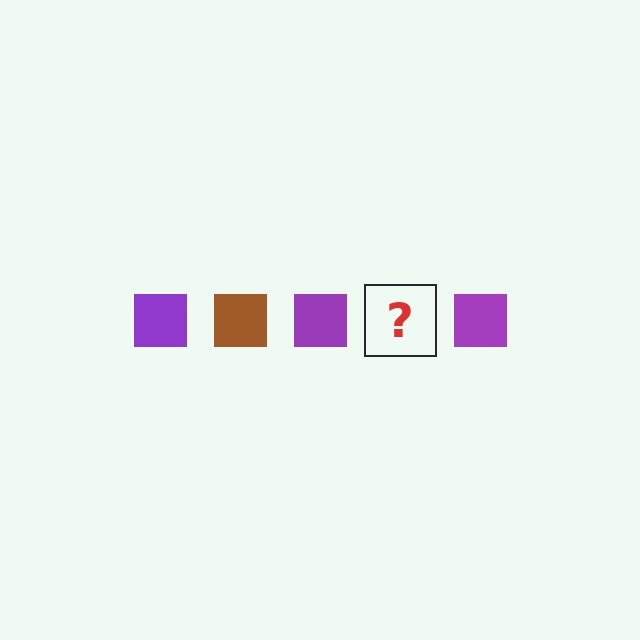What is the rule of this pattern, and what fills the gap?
The rule is that the pattern cycles through purple, brown squares. The gap should be filled with a brown square.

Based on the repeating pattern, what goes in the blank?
The blank should be a brown square.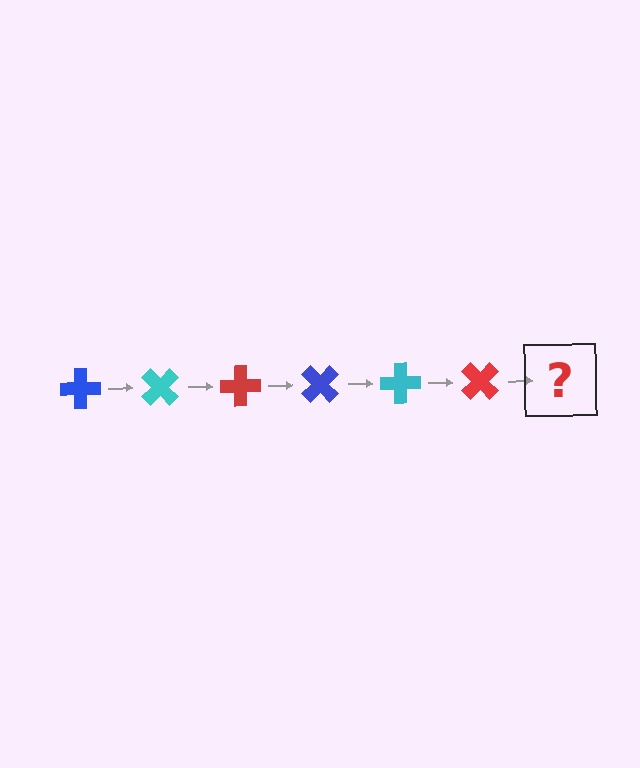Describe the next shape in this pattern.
It should be a blue cross, rotated 270 degrees from the start.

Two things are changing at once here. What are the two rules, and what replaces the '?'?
The two rules are that it rotates 45 degrees each step and the color cycles through blue, cyan, and red. The '?' should be a blue cross, rotated 270 degrees from the start.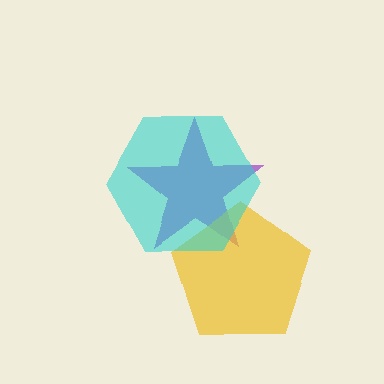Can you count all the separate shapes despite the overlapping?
Yes, there are 3 separate shapes.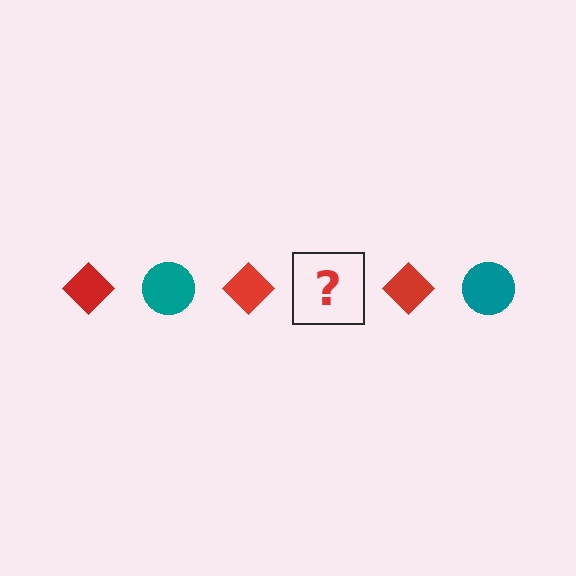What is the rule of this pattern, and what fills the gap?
The rule is that the pattern alternates between red diamond and teal circle. The gap should be filled with a teal circle.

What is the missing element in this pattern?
The missing element is a teal circle.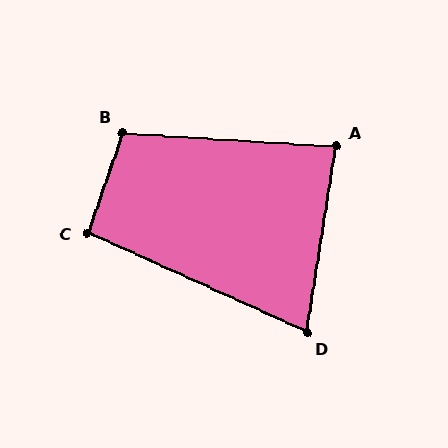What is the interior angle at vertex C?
Approximately 95 degrees (obtuse).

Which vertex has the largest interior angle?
B, at approximately 105 degrees.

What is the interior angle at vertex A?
Approximately 85 degrees (acute).